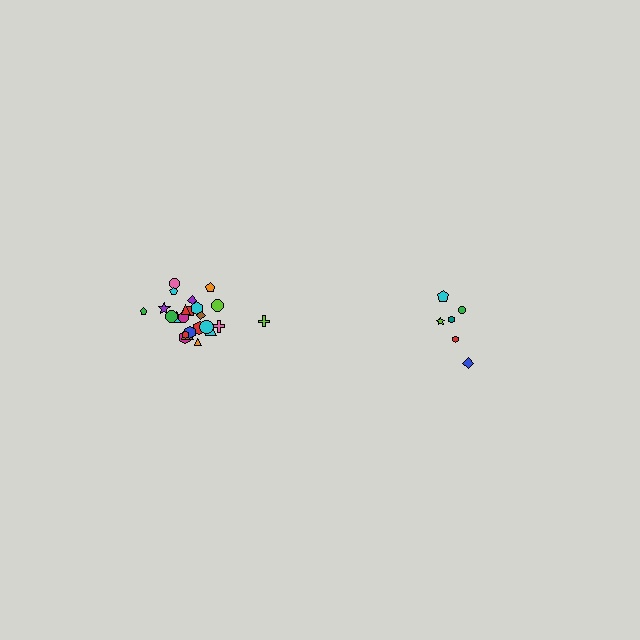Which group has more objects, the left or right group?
The left group.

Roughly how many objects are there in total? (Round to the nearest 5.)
Roughly 30 objects in total.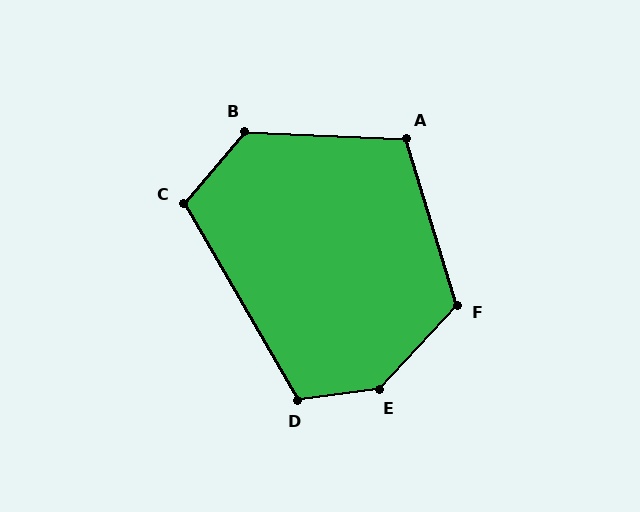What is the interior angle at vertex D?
Approximately 112 degrees (obtuse).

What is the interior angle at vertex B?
Approximately 127 degrees (obtuse).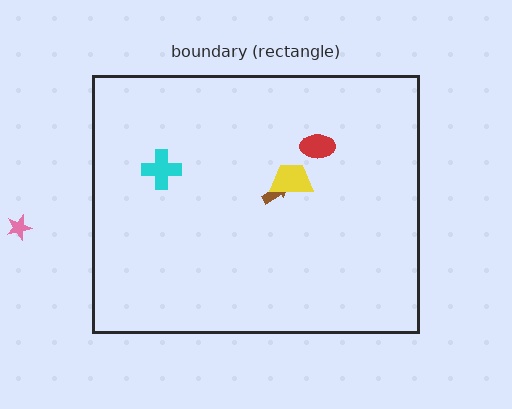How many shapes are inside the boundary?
4 inside, 1 outside.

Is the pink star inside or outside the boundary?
Outside.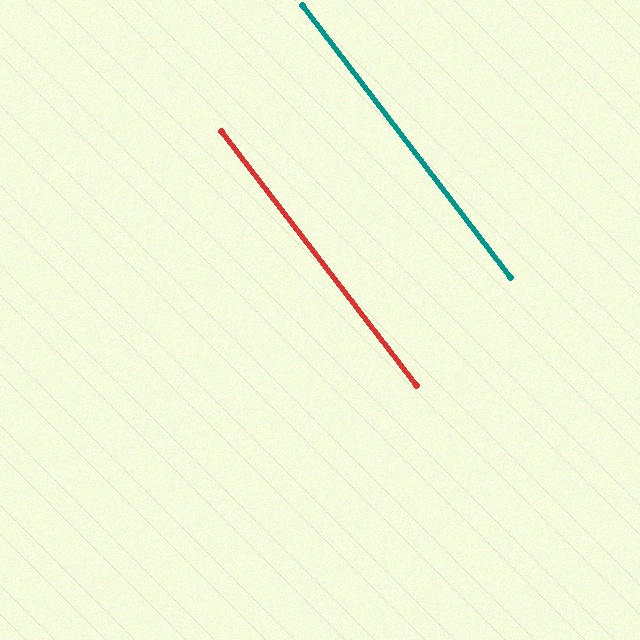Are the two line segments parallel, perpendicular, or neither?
Parallel — their directions differ by only 0.2°.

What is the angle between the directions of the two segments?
Approximately 0 degrees.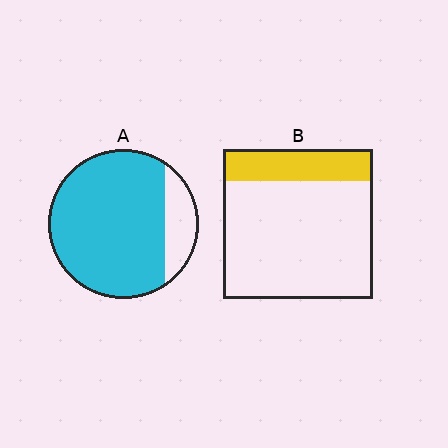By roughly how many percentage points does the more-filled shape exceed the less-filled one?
By roughly 60 percentage points (A over B).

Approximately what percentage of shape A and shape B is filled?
A is approximately 85% and B is approximately 20%.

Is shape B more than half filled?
No.